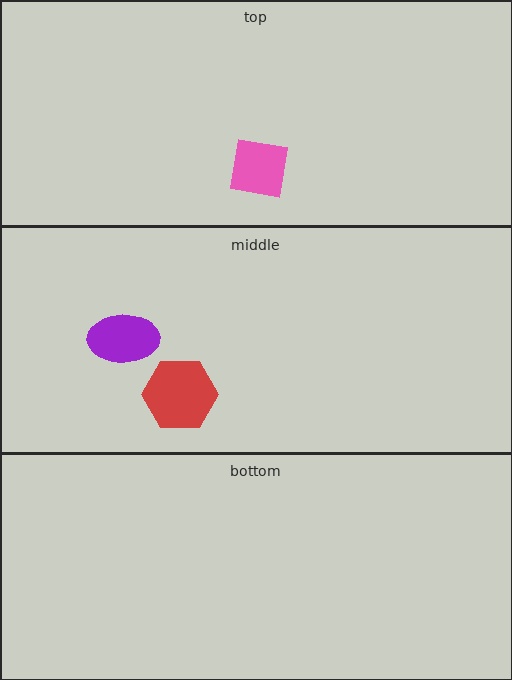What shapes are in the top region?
The pink square.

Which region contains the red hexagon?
The middle region.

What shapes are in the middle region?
The purple ellipse, the red hexagon.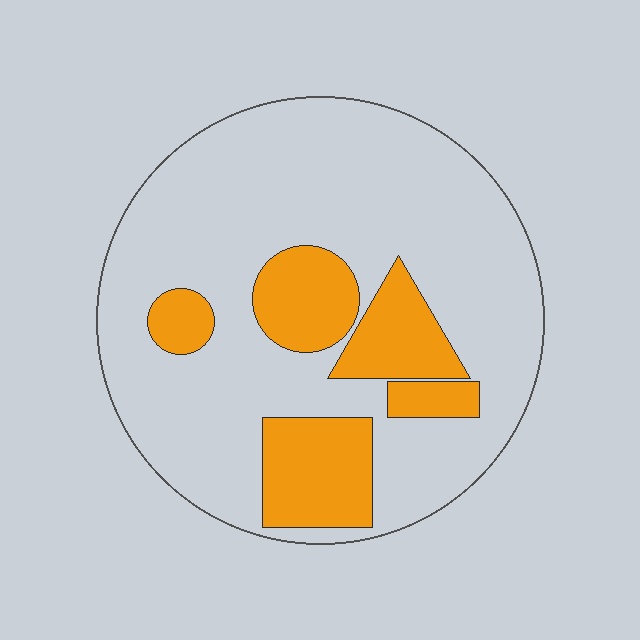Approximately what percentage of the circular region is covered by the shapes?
Approximately 25%.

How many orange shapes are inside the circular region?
5.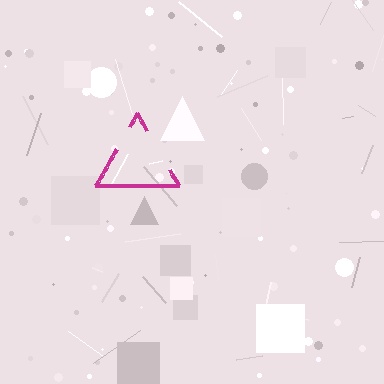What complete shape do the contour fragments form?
The contour fragments form a triangle.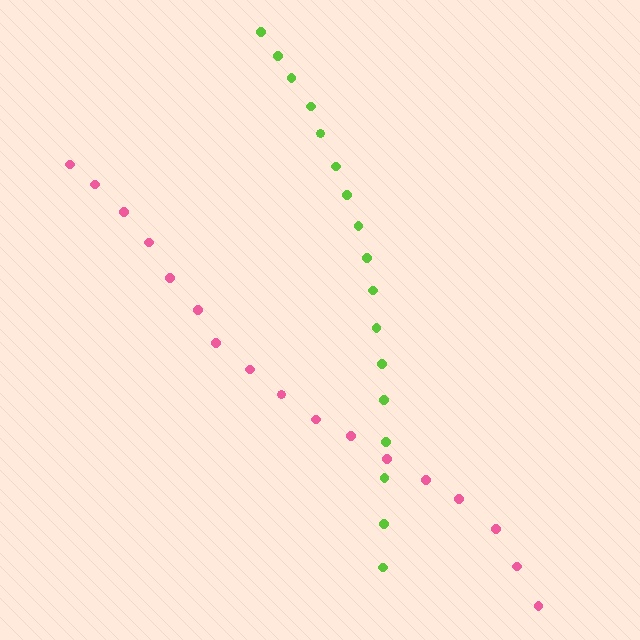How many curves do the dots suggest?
There are 2 distinct paths.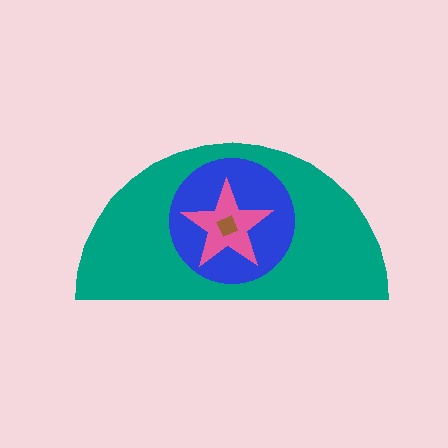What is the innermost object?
The brown diamond.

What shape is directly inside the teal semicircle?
The blue circle.